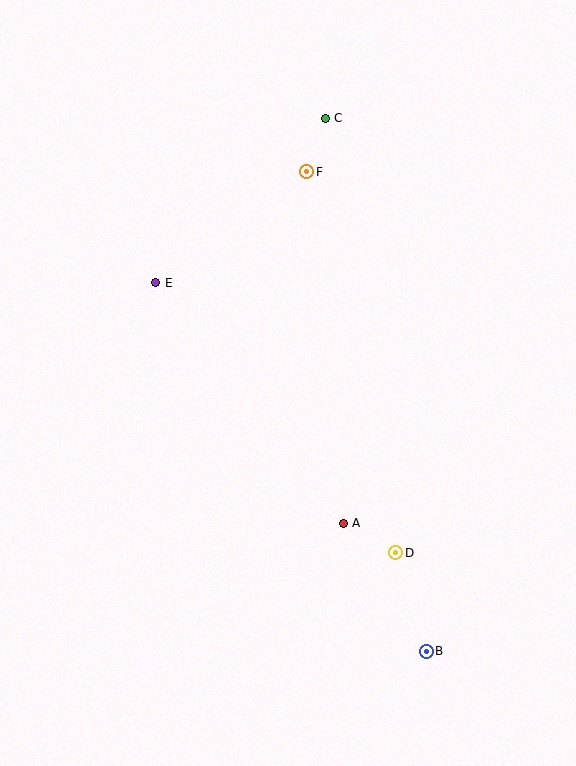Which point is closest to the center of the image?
Point A at (343, 523) is closest to the center.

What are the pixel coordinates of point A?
Point A is at (343, 523).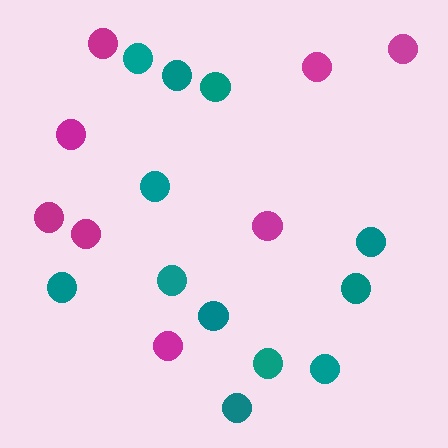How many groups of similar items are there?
There are 2 groups: one group of magenta circles (8) and one group of teal circles (12).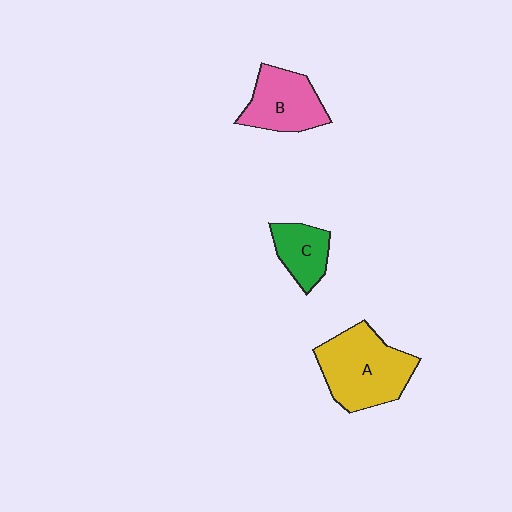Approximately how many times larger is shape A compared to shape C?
Approximately 2.1 times.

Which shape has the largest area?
Shape A (yellow).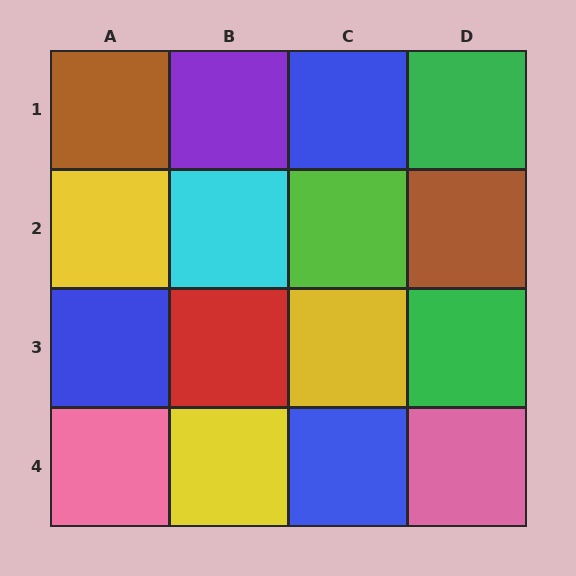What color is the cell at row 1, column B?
Purple.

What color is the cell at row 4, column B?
Yellow.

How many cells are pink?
2 cells are pink.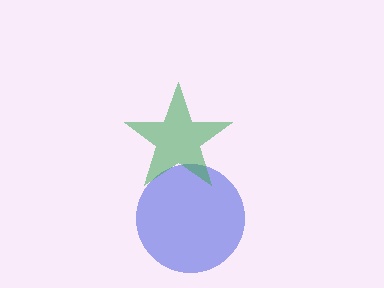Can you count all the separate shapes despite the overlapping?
Yes, there are 2 separate shapes.